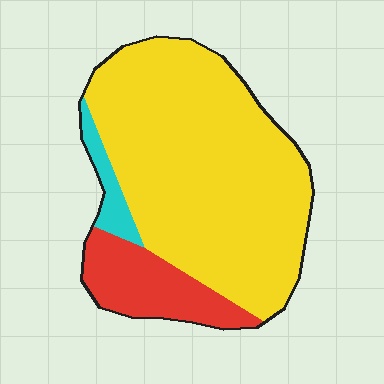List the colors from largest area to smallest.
From largest to smallest: yellow, red, cyan.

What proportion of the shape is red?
Red covers about 15% of the shape.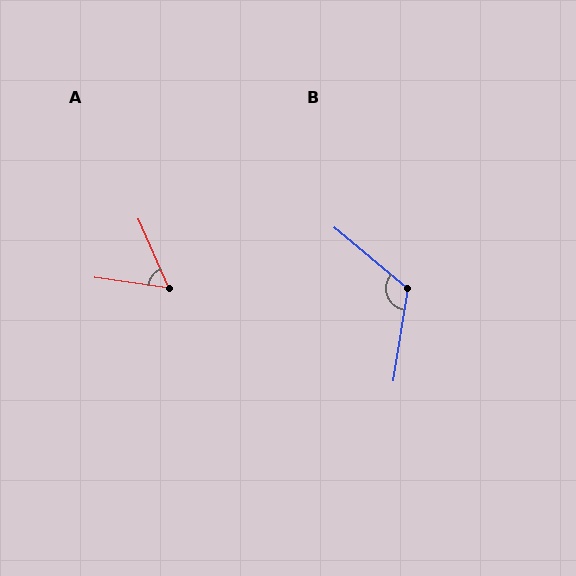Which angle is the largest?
B, at approximately 121 degrees.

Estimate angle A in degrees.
Approximately 59 degrees.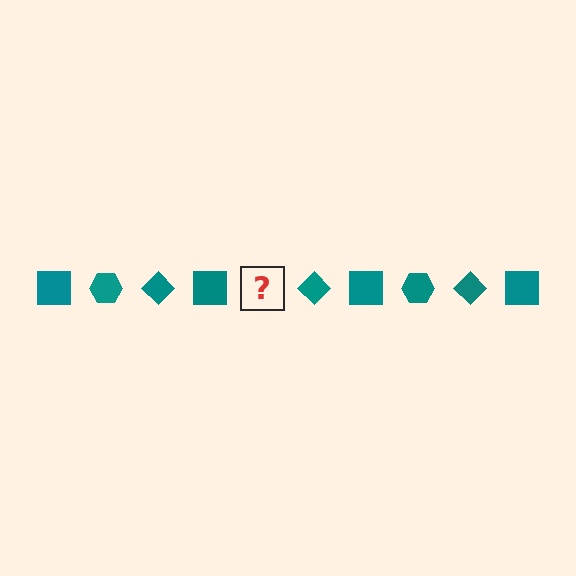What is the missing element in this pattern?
The missing element is a teal hexagon.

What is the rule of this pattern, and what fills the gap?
The rule is that the pattern cycles through square, hexagon, diamond shapes in teal. The gap should be filled with a teal hexagon.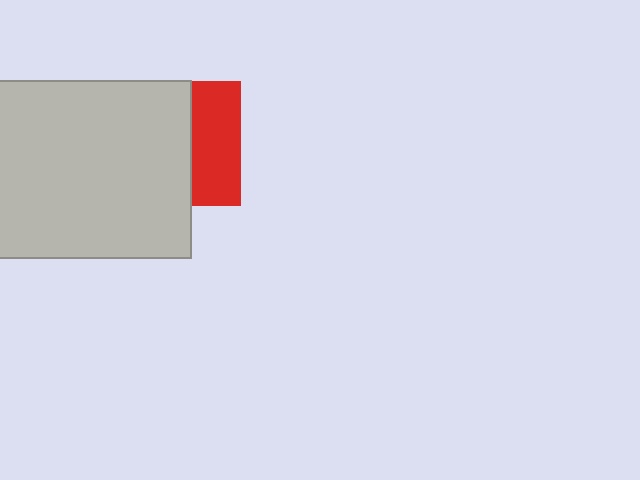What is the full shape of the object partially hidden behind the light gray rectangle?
The partially hidden object is a red square.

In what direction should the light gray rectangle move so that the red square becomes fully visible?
The light gray rectangle should move left. That is the shortest direction to clear the overlap and leave the red square fully visible.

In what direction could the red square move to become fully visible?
The red square could move right. That would shift it out from behind the light gray rectangle entirely.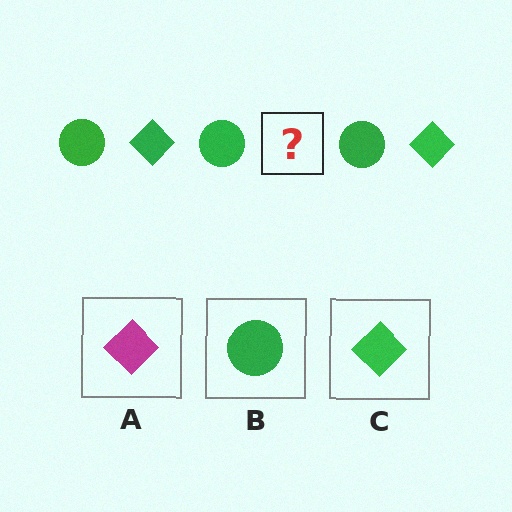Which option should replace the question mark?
Option C.